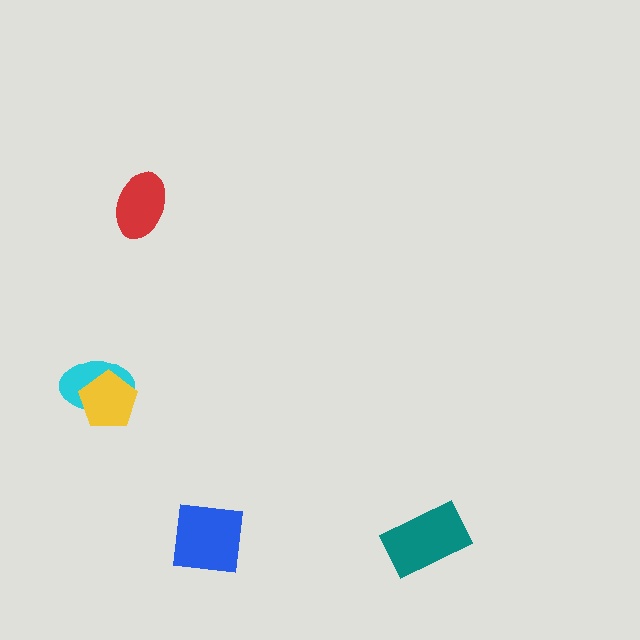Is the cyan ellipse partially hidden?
Yes, it is partially covered by another shape.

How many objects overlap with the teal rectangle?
0 objects overlap with the teal rectangle.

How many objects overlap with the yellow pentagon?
1 object overlaps with the yellow pentagon.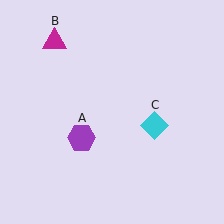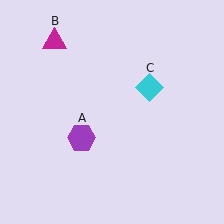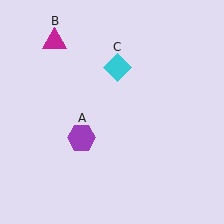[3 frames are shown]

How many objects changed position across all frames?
1 object changed position: cyan diamond (object C).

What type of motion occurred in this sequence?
The cyan diamond (object C) rotated counterclockwise around the center of the scene.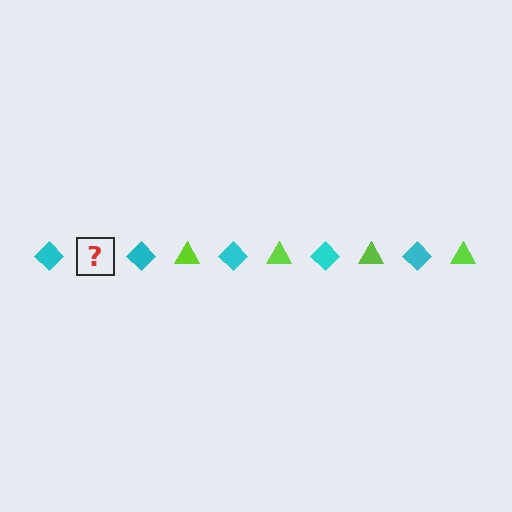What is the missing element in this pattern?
The missing element is a lime triangle.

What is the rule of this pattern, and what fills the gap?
The rule is that the pattern alternates between cyan diamond and lime triangle. The gap should be filled with a lime triangle.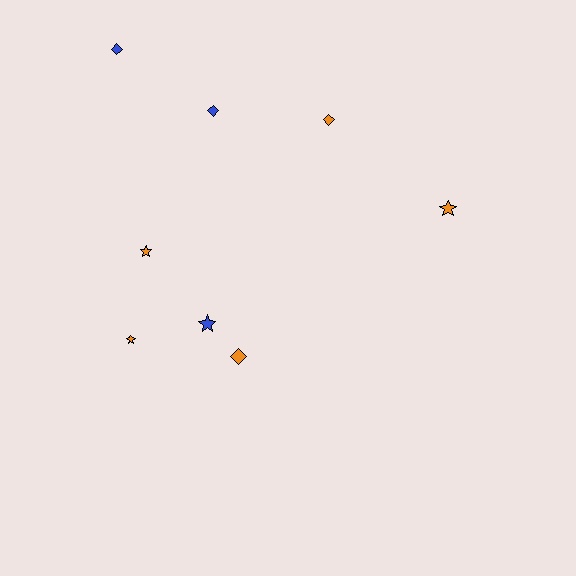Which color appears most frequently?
Orange, with 5 objects.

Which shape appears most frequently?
Star, with 4 objects.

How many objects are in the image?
There are 8 objects.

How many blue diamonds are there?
There are 2 blue diamonds.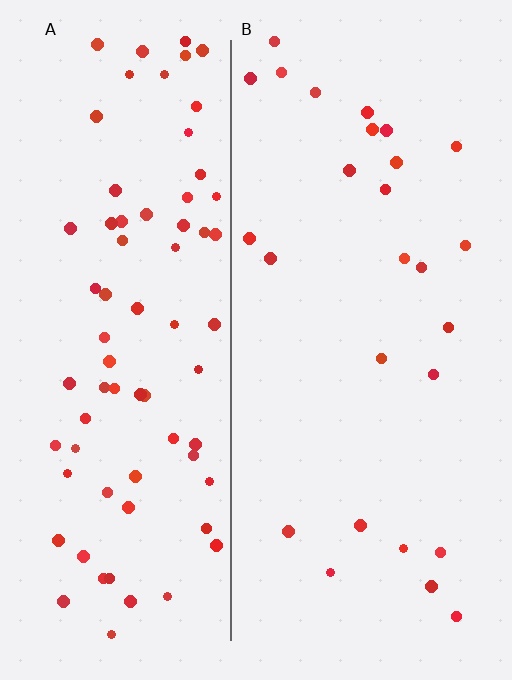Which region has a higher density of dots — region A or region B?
A (the left).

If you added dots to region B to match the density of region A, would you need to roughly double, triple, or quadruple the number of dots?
Approximately triple.